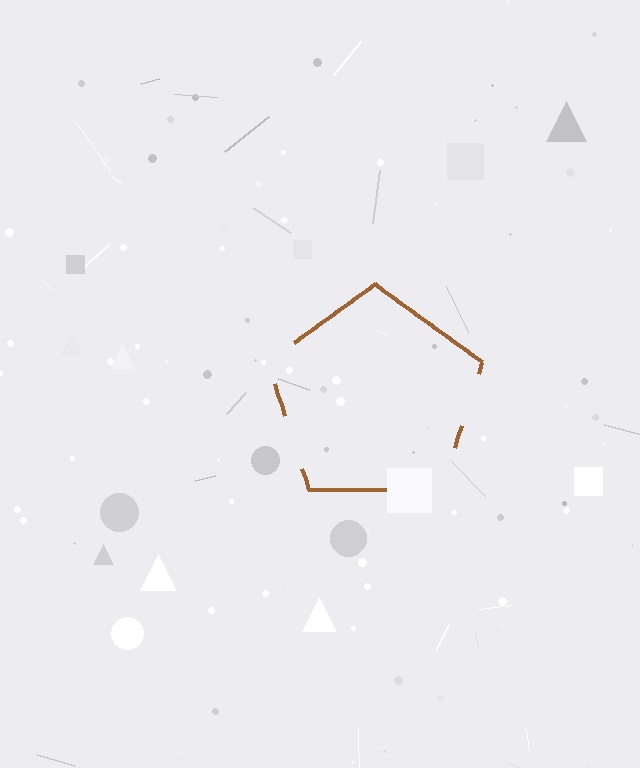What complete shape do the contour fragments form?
The contour fragments form a pentagon.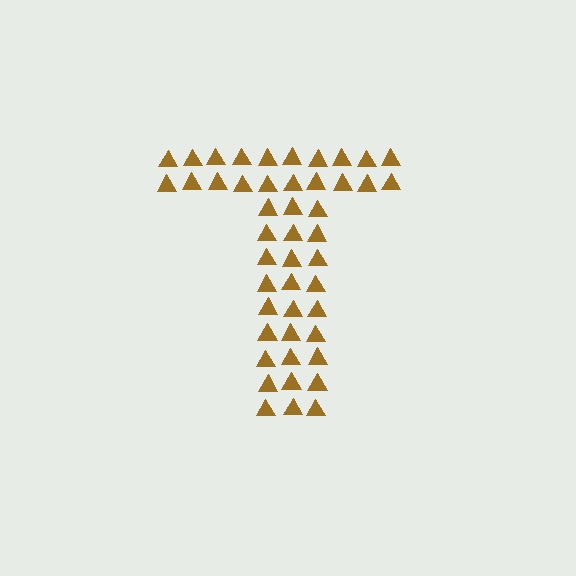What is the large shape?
The large shape is the letter T.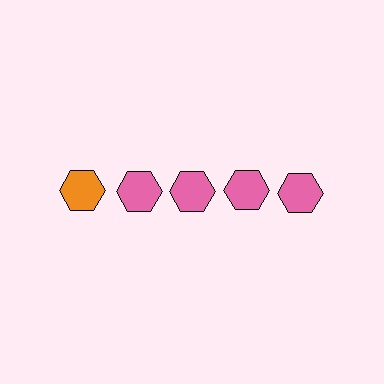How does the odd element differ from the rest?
It has a different color: orange instead of pink.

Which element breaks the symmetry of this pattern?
The orange hexagon in the top row, leftmost column breaks the symmetry. All other shapes are pink hexagons.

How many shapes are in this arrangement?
There are 5 shapes arranged in a grid pattern.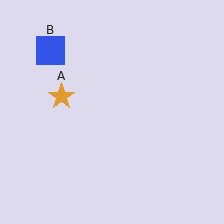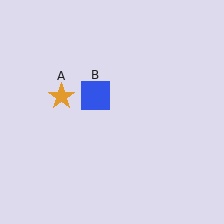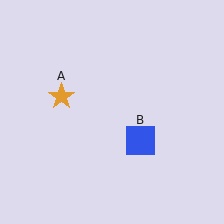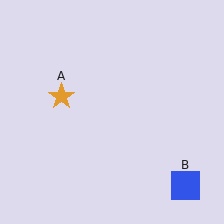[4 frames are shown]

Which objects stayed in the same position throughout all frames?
Orange star (object A) remained stationary.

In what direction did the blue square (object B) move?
The blue square (object B) moved down and to the right.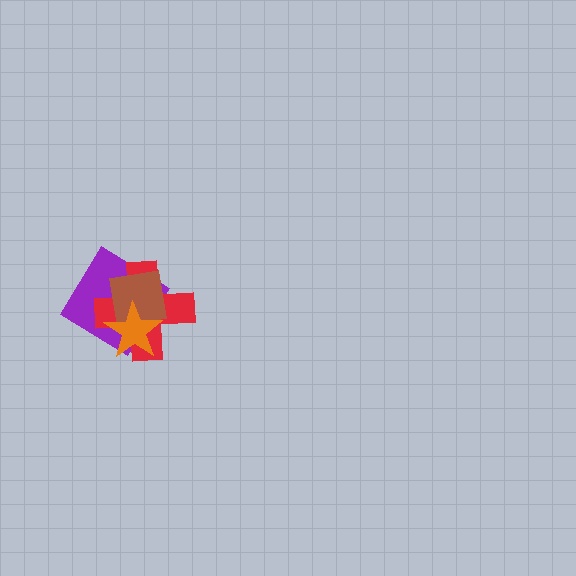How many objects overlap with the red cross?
3 objects overlap with the red cross.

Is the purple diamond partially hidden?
Yes, it is partially covered by another shape.